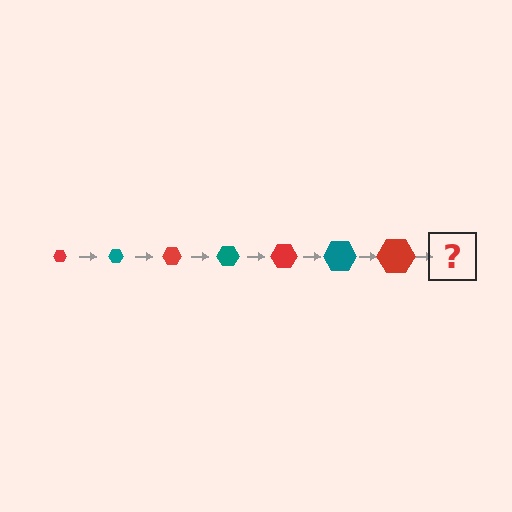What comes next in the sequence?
The next element should be a teal hexagon, larger than the previous one.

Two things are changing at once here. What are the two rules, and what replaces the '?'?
The two rules are that the hexagon grows larger each step and the color cycles through red and teal. The '?' should be a teal hexagon, larger than the previous one.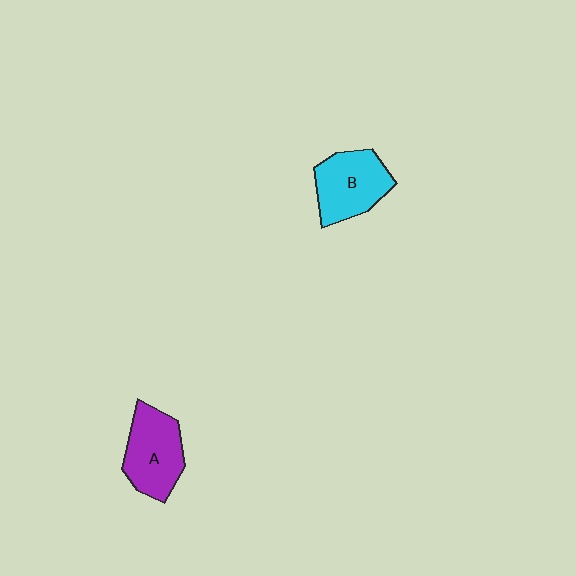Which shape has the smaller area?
Shape B (cyan).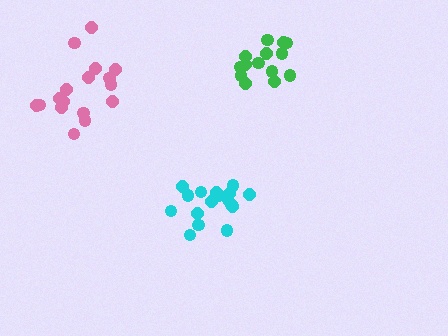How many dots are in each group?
Group 1: 14 dots, Group 2: 17 dots, Group 3: 17 dots (48 total).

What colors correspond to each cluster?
The clusters are colored: green, cyan, pink.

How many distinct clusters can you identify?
There are 3 distinct clusters.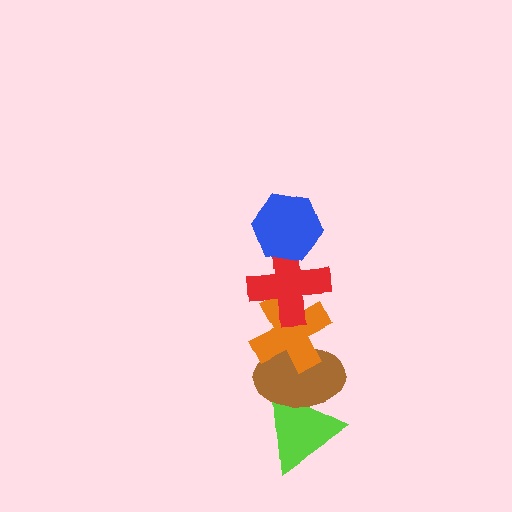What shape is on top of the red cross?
The blue hexagon is on top of the red cross.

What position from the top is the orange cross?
The orange cross is 3rd from the top.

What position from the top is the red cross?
The red cross is 2nd from the top.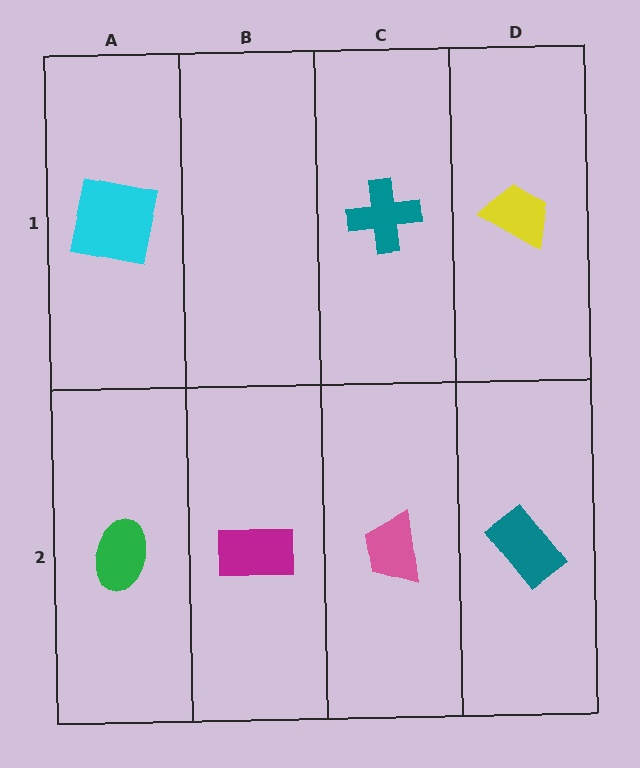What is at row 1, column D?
A yellow trapezoid.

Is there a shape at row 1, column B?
No, that cell is empty.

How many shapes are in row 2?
4 shapes.